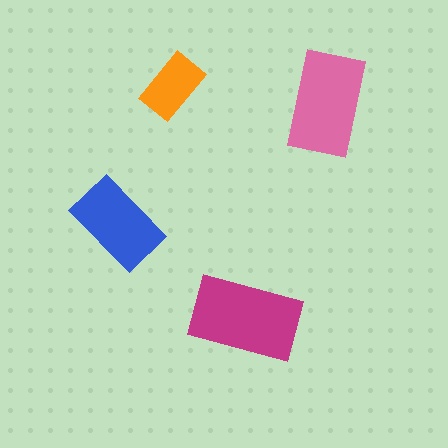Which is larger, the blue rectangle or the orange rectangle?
The blue one.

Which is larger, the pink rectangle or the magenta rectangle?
The magenta one.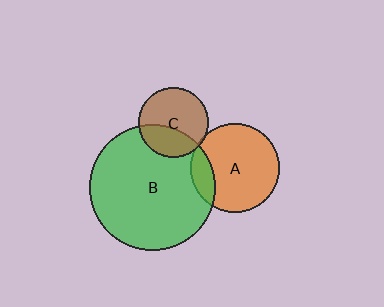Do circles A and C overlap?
Yes.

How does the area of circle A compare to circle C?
Approximately 1.6 times.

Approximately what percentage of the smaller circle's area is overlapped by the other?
Approximately 5%.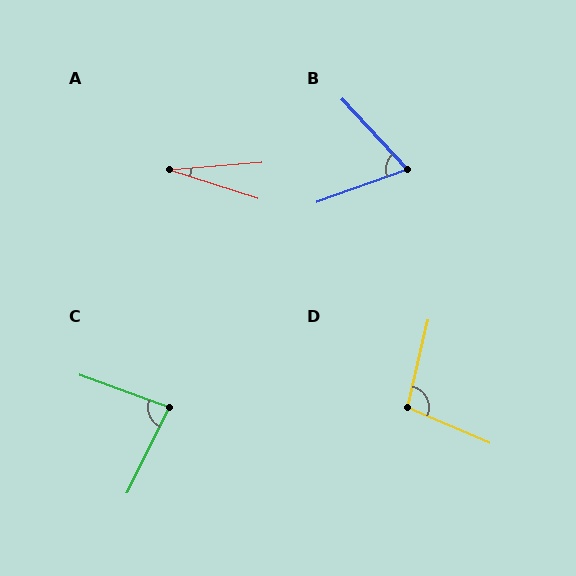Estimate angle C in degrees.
Approximately 83 degrees.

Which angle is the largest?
D, at approximately 100 degrees.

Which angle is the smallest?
A, at approximately 22 degrees.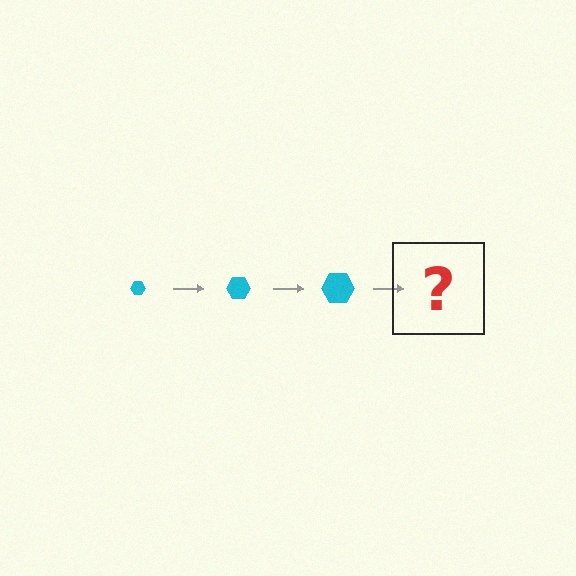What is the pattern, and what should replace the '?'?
The pattern is that the hexagon gets progressively larger each step. The '?' should be a cyan hexagon, larger than the previous one.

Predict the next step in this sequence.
The next step is a cyan hexagon, larger than the previous one.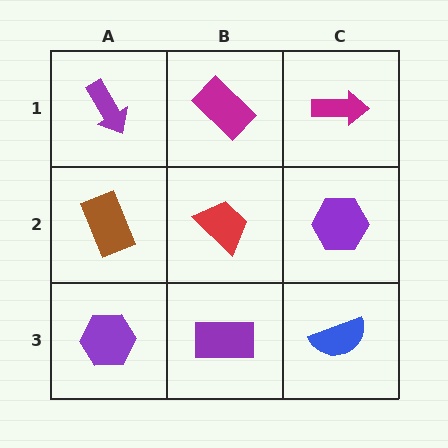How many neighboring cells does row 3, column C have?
2.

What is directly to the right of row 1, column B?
A magenta arrow.